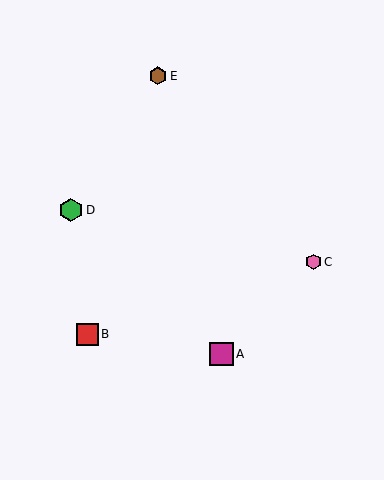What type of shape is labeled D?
Shape D is a green hexagon.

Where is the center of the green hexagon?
The center of the green hexagon is at (71, 210).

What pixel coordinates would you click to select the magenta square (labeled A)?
Click at (222, 354) to select the magenta square A.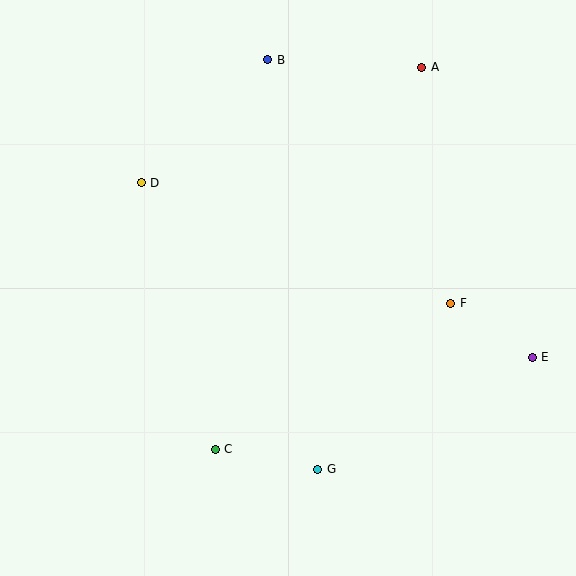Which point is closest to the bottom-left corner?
Point C is closest to the bottom-left corner.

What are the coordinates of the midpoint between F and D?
The midpoint between F and D is at (296, 243).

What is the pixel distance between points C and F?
The distance between C and F is 277 pixels.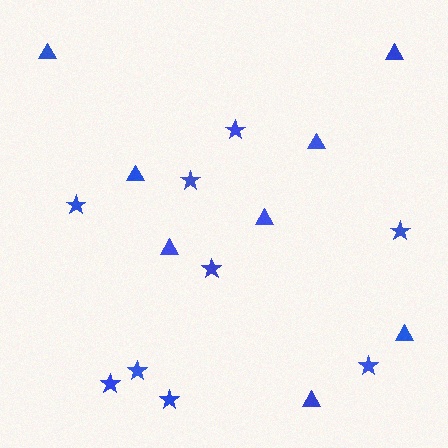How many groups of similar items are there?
There are 2 groups: one group of triangles (8) and one group of stars (9).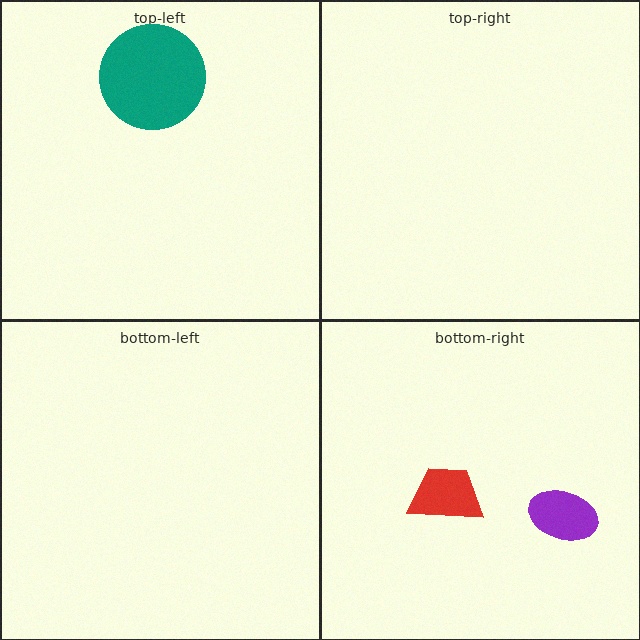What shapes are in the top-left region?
The teal circle.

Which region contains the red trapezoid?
The bottom-right region.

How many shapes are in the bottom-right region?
2.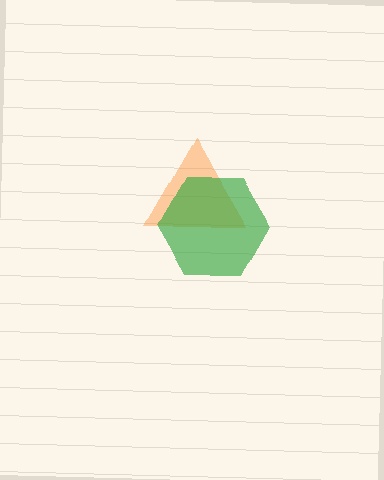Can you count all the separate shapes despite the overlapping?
Yes, there are 2 separate shapes.